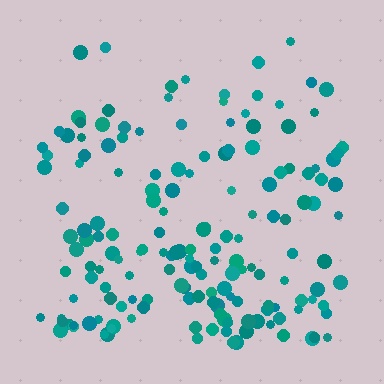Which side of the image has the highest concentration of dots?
The bottom.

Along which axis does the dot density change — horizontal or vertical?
Vertical.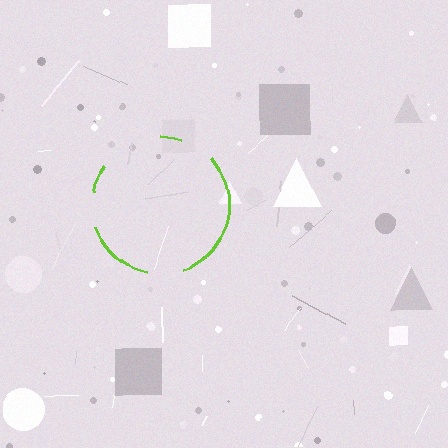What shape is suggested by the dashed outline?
The dashed outline suggests a circle.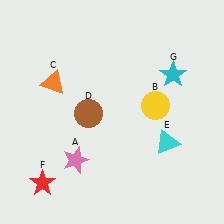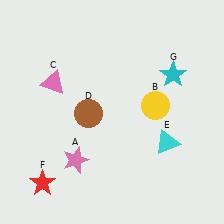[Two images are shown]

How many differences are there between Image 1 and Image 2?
There is 1 difference between the two images.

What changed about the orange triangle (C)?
In Image 1, C is orange. In Image 2, it changed to pink.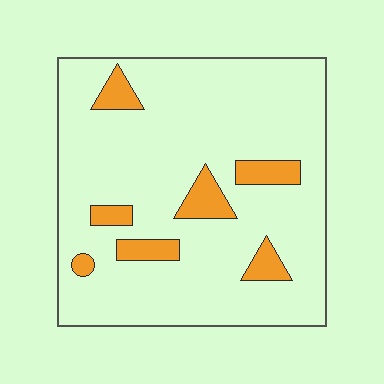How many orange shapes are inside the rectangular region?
7.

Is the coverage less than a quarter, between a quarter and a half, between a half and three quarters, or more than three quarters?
Less than a quarter.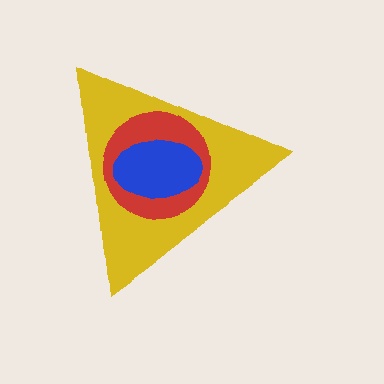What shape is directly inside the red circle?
The blue ellipse.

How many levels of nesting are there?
3.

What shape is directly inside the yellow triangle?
The red circle.